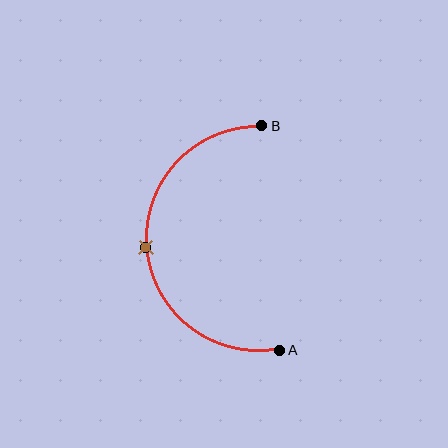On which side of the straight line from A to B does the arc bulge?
The arc bulges to the left of the straight line connecting A and B.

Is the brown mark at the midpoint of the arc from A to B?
Yes. The brown mark lies on the arc at equal arc-length from both A and B — it is the arc midpoint.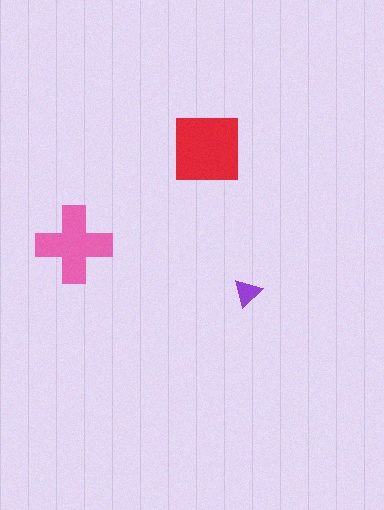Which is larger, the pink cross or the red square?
The red square.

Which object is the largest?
The red square.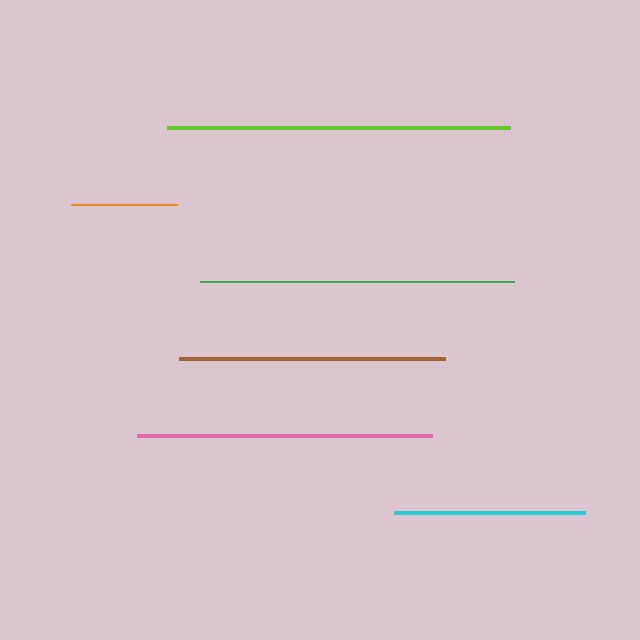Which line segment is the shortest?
The orange line is the shortest at approximately 105 pixels.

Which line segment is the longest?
The lime line is the longest at approximately 344 pixels.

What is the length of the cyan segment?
The cyan segment is approximately 192 pixels long.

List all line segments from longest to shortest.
From longest to shortest: lime, green, pink, brown, cyan, orange.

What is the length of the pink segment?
The pink segment is approximately 295 pixels long.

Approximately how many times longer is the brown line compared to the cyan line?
The brown line is approximately 1.4 times the length of the cyan line.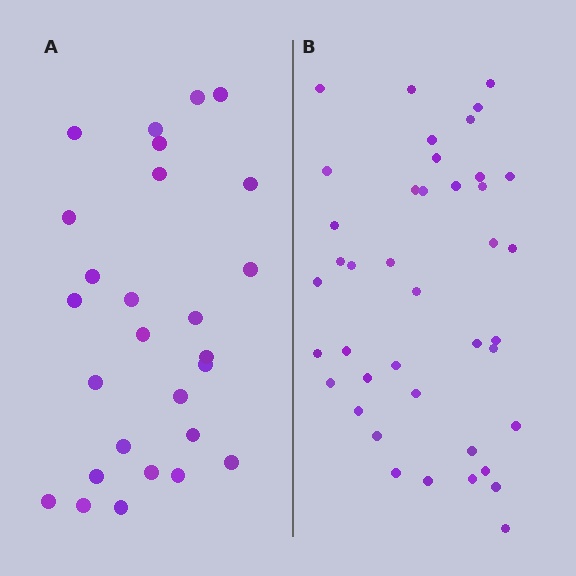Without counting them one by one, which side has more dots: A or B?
Region B (the right region) has more dots.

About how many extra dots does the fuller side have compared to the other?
Region B has approximately 15 more dots than region A.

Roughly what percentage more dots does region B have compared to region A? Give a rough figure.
About 50% more.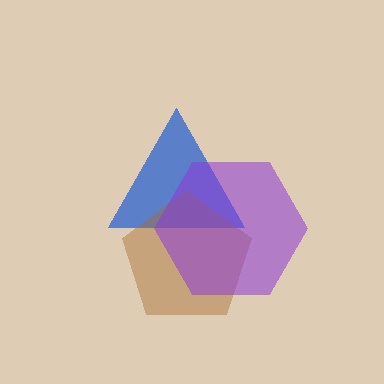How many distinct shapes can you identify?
There are 3 distinct shapes: a blue triangle, a brown pentagon, a purple hexagon.